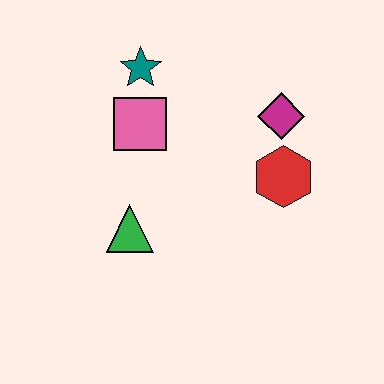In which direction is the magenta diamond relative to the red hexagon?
The magenta diamond is above the red hexagon.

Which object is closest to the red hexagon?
The magenta diamond is closest to the red hexagon.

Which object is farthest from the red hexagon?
The teal star is farthest from the red hexagon.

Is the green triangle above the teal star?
No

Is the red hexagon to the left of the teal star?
No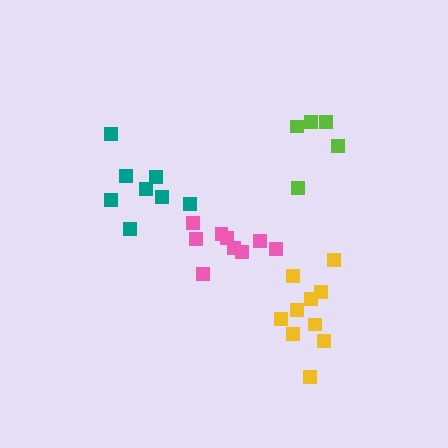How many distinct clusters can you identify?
There are 4 distinct clusters.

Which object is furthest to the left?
The teal cluster is leftmost.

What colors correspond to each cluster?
The clusters are colored: teal, lime, pink, yellow.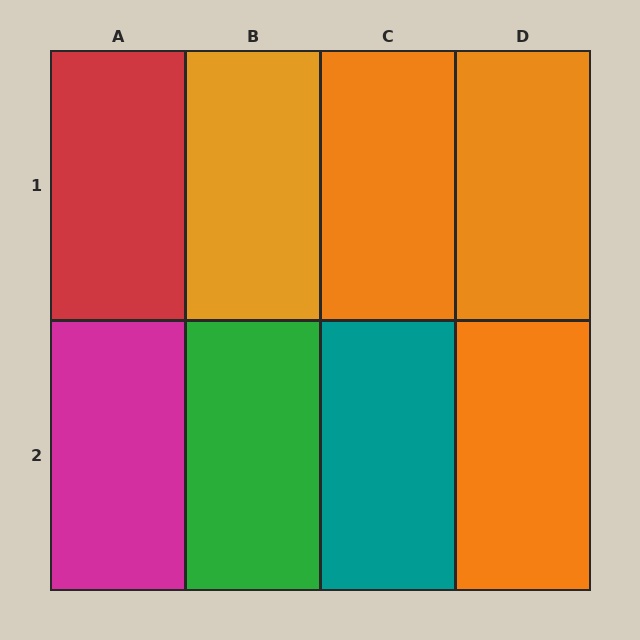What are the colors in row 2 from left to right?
Magenta, green, teal, orange.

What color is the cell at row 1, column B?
Orange.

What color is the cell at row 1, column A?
Red.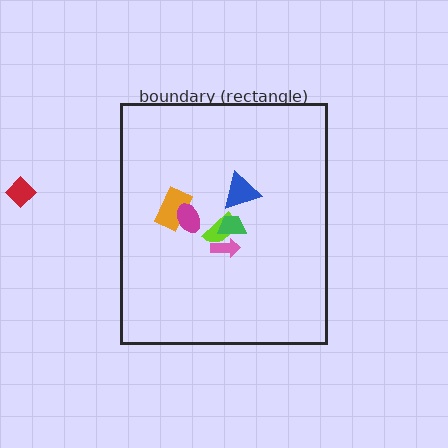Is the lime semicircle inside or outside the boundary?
Inside.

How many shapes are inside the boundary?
6 inside, 1 outside.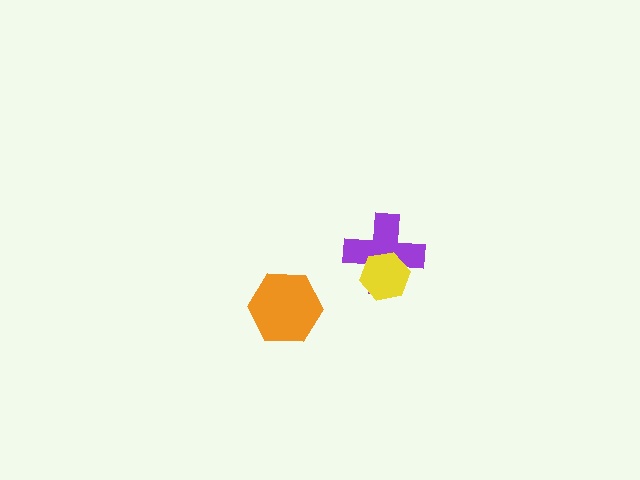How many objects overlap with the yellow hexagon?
1 object overlaps with the yellow hexagon.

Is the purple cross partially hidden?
Yes, it is partially covered by another shape.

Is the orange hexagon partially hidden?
No, no other shape covers it.